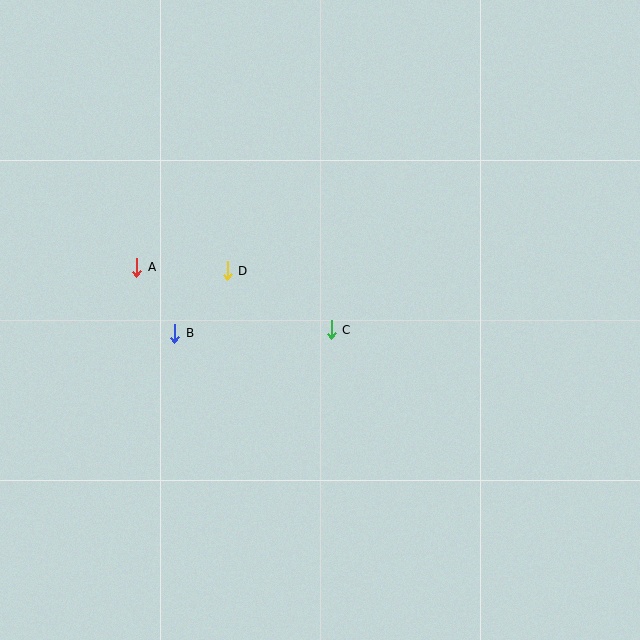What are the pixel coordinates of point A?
Point A is at (137, 267).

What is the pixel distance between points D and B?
The distance between D and B is 82 pixels.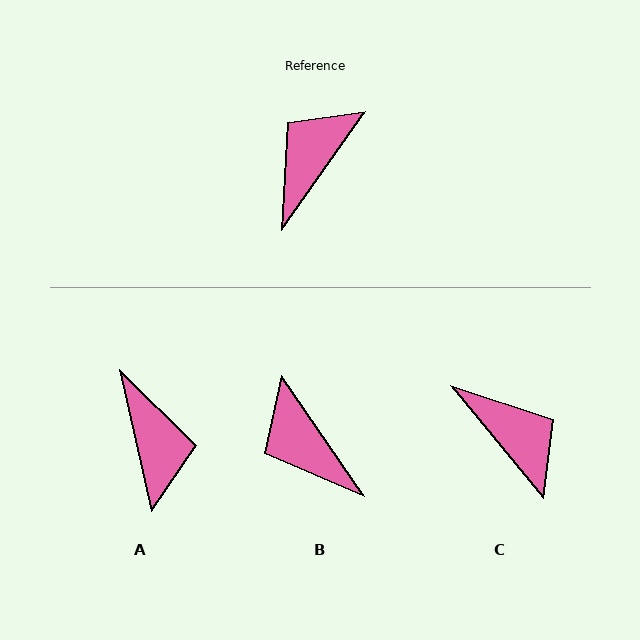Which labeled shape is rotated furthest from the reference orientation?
A, about 132 degrees away.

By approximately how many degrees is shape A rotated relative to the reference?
Approximately 132 degrees clockwise.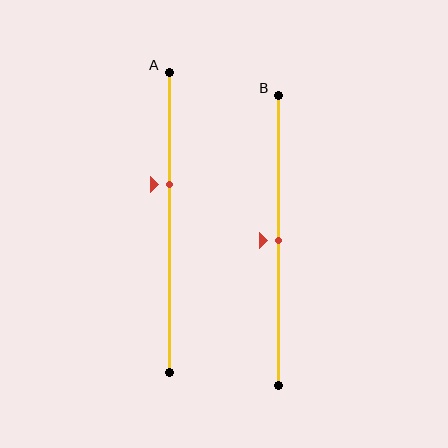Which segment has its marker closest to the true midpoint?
Segment B has its marker closest to the true midpoint.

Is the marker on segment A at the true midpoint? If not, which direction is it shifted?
No, the marker on segment A is shifted upward by about 12% of the segment length.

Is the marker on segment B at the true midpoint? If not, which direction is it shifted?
Yes, the marker on segment B is at the true midpoint.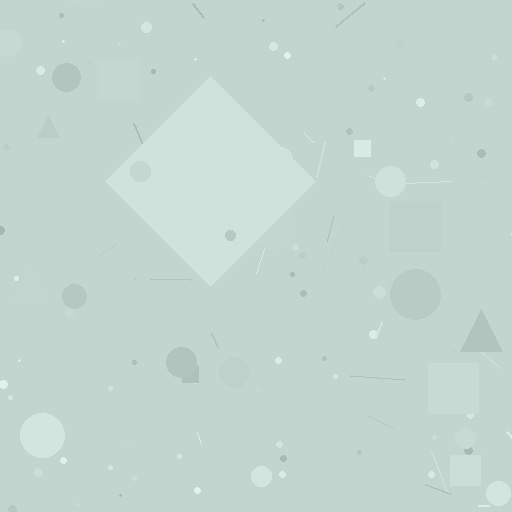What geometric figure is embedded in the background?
A diamond is embedded in the background.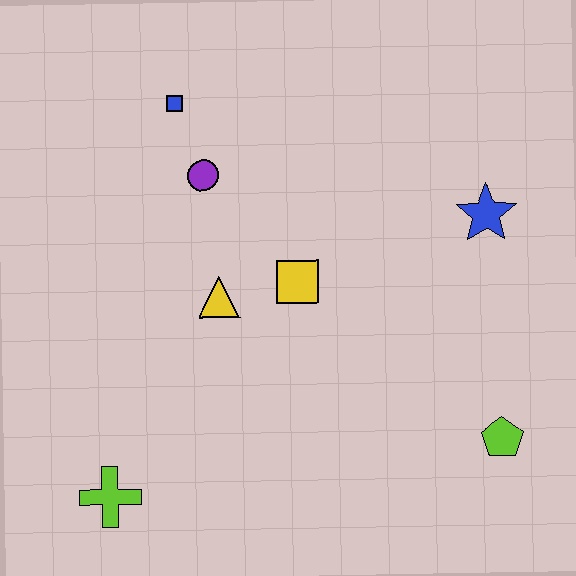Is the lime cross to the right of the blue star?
No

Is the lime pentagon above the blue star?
No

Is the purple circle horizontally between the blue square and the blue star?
Yes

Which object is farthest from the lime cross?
The blue star is farthest from the lime cross.